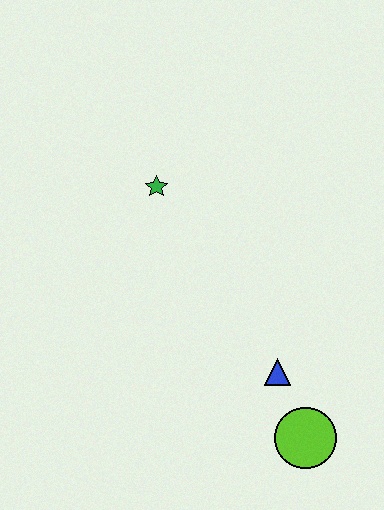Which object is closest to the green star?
The blue triangle is closest to the green star.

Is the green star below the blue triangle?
No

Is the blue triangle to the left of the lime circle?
Yes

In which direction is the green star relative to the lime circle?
The green star is above the lime circle.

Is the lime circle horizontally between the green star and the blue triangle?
No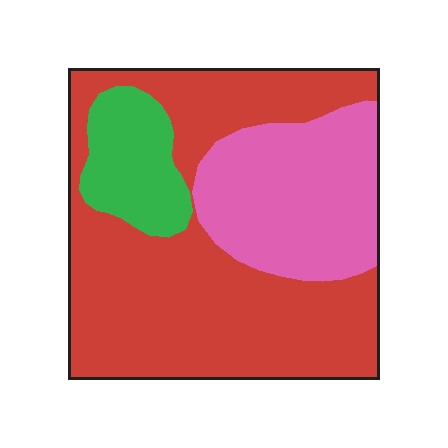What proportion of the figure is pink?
Pink takes up about one quarter (1/4) of the figure.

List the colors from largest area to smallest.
From largest to smallest: red, pink, green.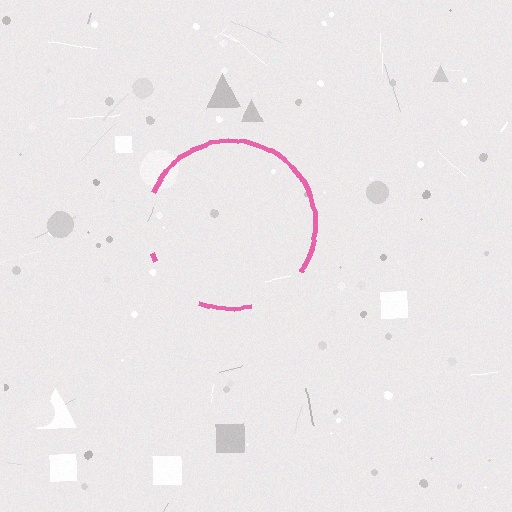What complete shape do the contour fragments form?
The contour fragments form a circle.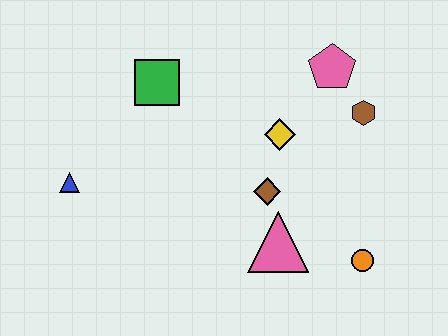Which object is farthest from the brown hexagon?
The blue triangle is farthest from the brown hexagon.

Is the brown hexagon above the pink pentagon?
No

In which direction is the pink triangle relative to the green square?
The pink triangle is below the green square.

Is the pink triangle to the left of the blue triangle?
No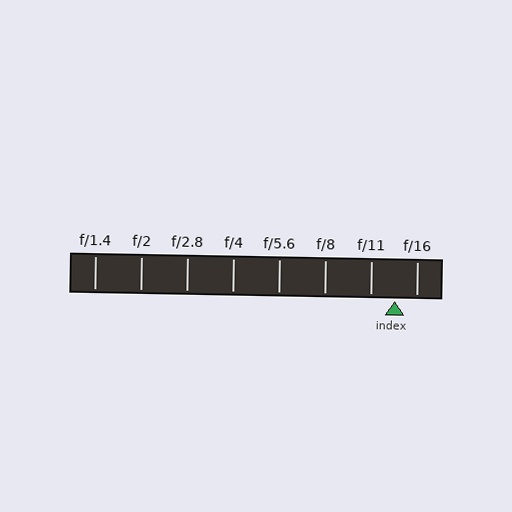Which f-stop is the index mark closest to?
The index mark is closest to f/16.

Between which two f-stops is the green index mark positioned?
The index mark is between f/11 and f/16.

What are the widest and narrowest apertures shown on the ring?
The widest aperture shown is f/1.4 and the narrowest is f/16.